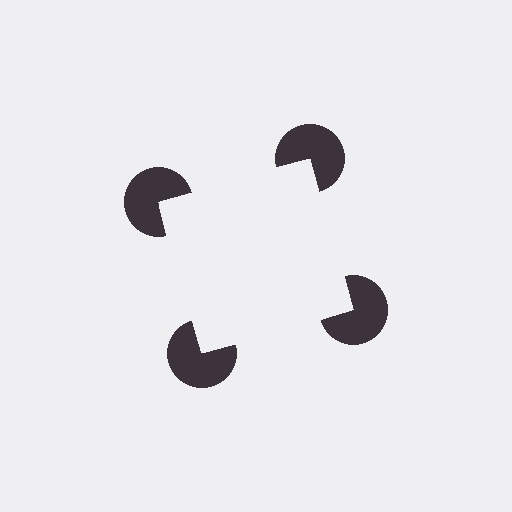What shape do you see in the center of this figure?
An illusory square — its edges are inferred from the aligned wedge cuts in the pac-man discs, not physically drawn.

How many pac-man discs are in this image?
There are 4 — one at each vertex of the illusory square.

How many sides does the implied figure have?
4 sides.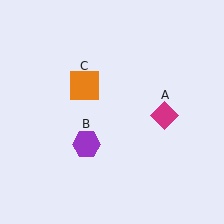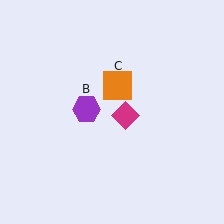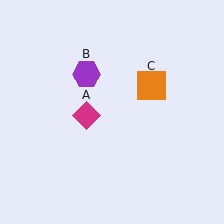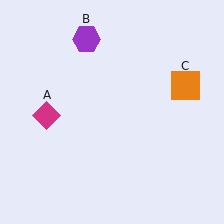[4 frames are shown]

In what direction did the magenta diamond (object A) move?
The magenta diamond (object A) moved left.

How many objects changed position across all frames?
3 objects changed position: magenta diamond (object A), purple hexagon (object B), orange square (object C).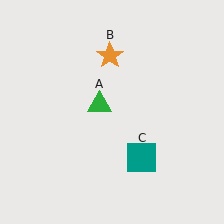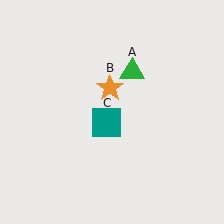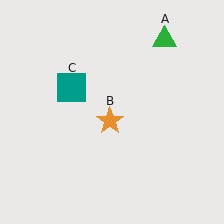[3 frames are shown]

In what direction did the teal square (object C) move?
The teal square (object C) moved up and to the left.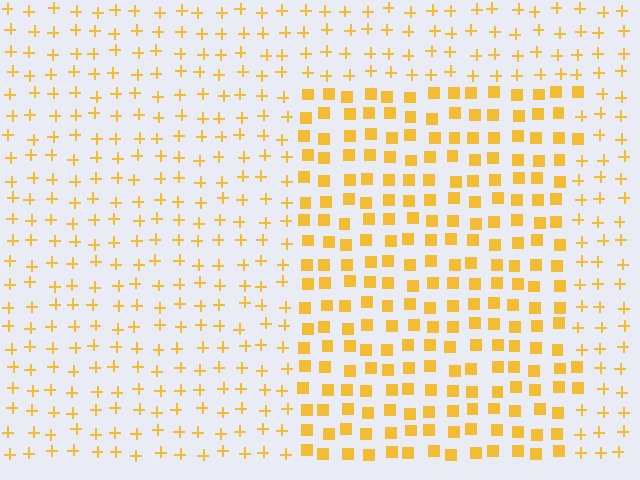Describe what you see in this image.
The image is filled with small yellow elements arranged in a uniform grid. A rectangle-shaped region contains squares, while the surrounding area contains plus signs. The boundary is defined purely by the change in element shape.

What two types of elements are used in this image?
The image uses squares inside the rectangle region and plus signs outside it.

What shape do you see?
I see a rectangle.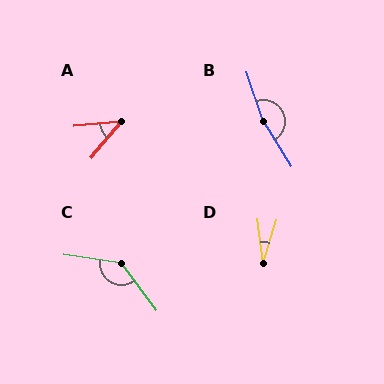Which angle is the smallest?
D, at approximately 25 degrees.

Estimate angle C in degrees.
Approximately 135 degrees.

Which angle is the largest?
B, at approximately 166 degrees.